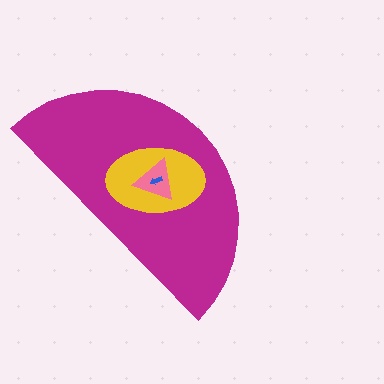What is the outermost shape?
The magenta semicircle.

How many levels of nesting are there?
4.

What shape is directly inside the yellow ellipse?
The pink triangle.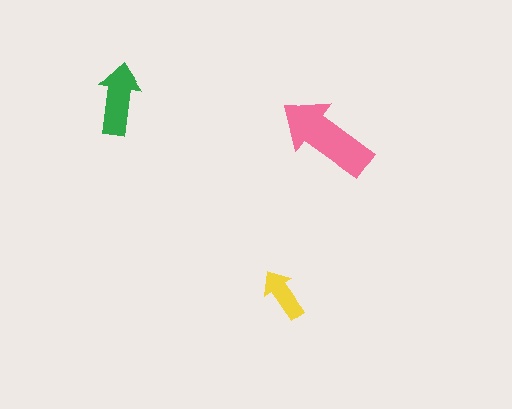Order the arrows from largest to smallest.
the pink one, the green one, the yellow one.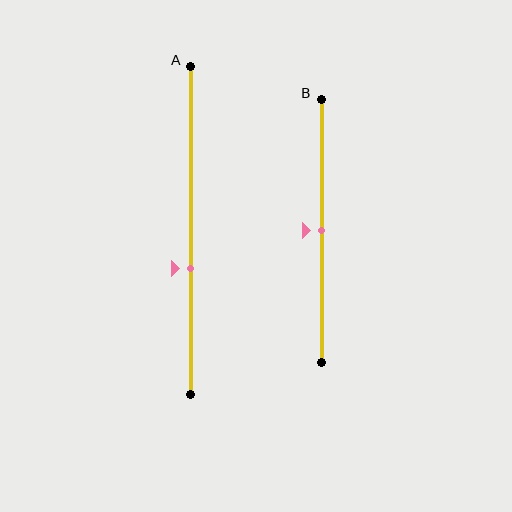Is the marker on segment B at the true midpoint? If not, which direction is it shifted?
Yes, the marker on segment B is at the true midpoint.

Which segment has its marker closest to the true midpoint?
Segment B has its marker closest to the true midpoint.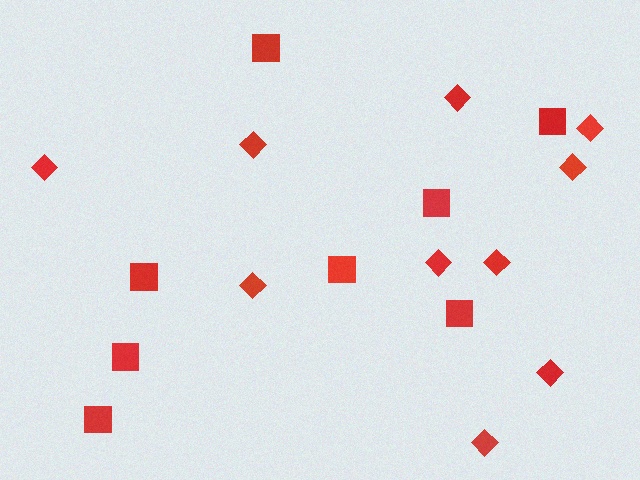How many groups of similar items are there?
There are 2 groups: one group of diamonds (10) and one group of squares (8).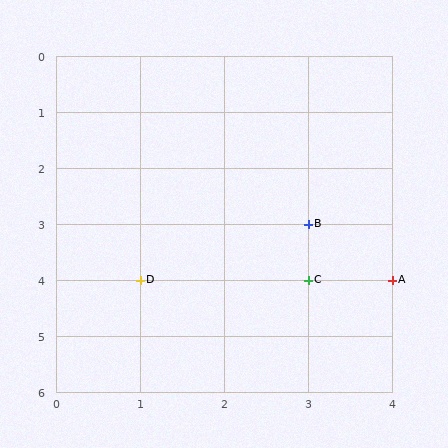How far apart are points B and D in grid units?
Points B and D are 2 columns and 1 row apart (about 2.2 grid units diagonally).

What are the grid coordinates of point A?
Point A is at grid coordinates (4, 4).